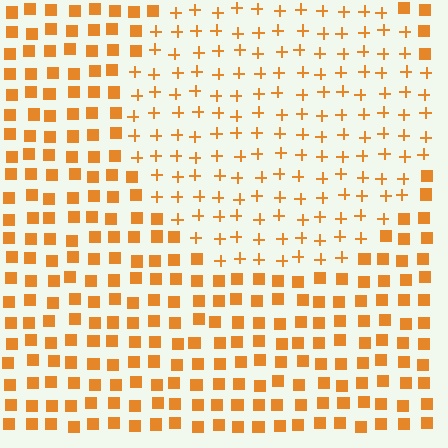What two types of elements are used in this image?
The image uses plus signs inside the circle region and squares outside it.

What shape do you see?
I see a circle.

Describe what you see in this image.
The image is filled with small orange elements arranged in a uniform grid. A circle-shaped region contains plus signs, while the surrounding area contains squares. The boundary is defined purely by the change in element shape.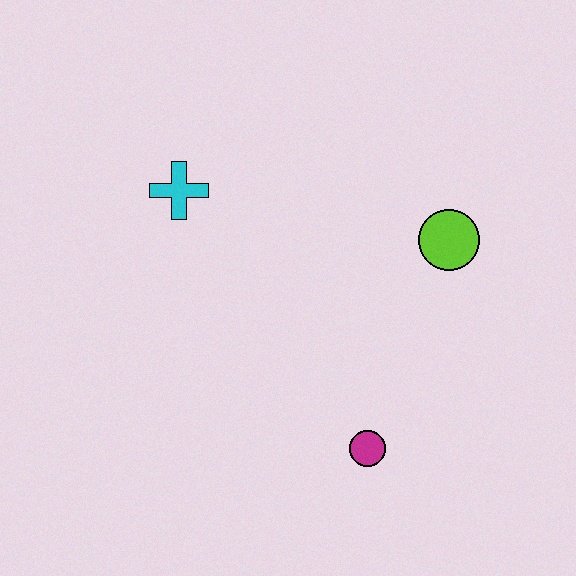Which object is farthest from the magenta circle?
The cyan cross is farthest from the magenta circle.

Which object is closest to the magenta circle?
The lime circle is closest to the magenta circle.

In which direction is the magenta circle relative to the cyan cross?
The magenta circle is below the cyan cross.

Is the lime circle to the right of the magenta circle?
Yes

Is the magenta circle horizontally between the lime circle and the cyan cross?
Yes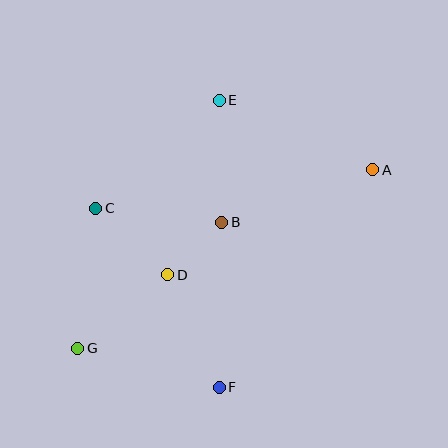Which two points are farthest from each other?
Points A and G are farthest from each other.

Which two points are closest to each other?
Points B and D are closest to each other.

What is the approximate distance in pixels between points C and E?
The distance between C and E is approximately 164 pixels.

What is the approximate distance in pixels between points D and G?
The distance between D and G is approximately 116 pixels.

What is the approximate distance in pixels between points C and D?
The distance between C and D is approximately 98 pixels.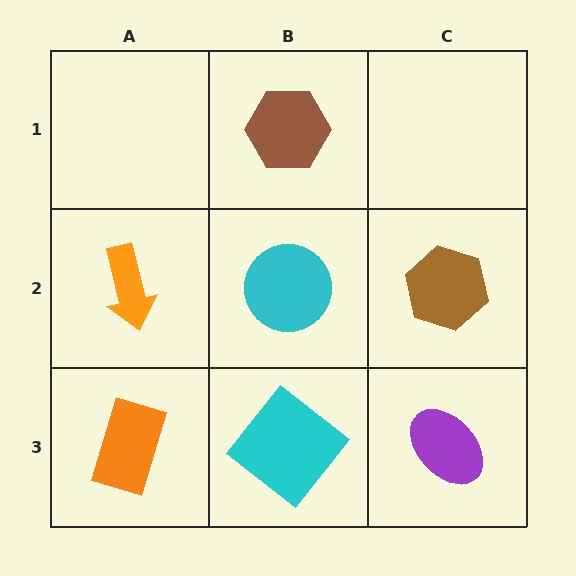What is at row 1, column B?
A brown hexagon.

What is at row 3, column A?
An orange rectangle.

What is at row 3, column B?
A cyan diamond.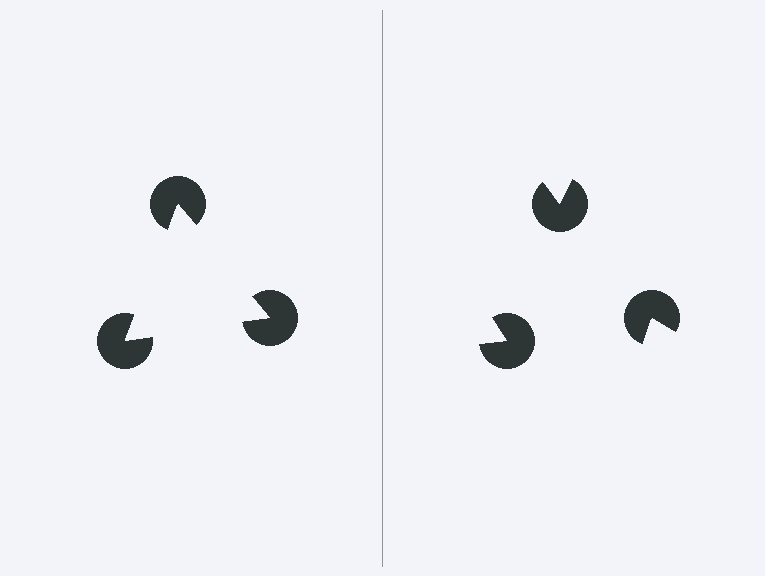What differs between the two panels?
The pac-man discs are positioned identically on both sides; only the wedge orientations differ. On the left they align to a triangle; on the right they are misaligned.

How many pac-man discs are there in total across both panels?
6 — 3 on each side.